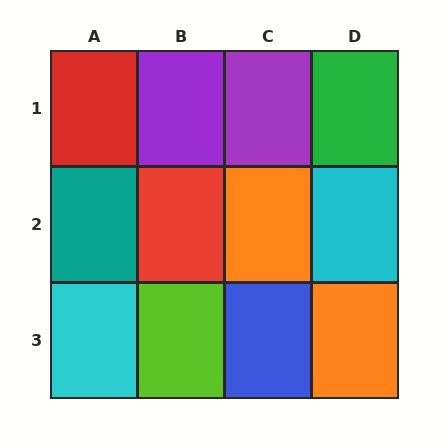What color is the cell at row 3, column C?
Blue.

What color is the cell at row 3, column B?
Lime.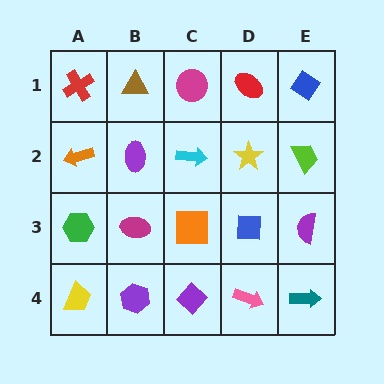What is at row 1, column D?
A red ellipse.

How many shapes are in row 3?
5 shapes.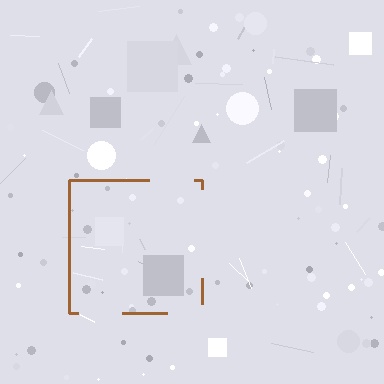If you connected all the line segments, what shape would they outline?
They would outline a square.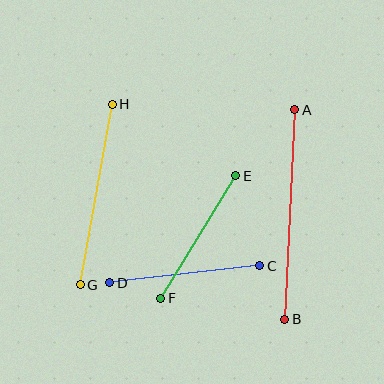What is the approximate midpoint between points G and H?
The midpoint is at approximately (96, 194) pixels.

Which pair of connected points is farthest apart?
Points A and B are farthest apart.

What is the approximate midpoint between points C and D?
The midpoint is at approximately (185, 274) pixels.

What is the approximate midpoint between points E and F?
The midpoint is at approximately (198, 237) pixels.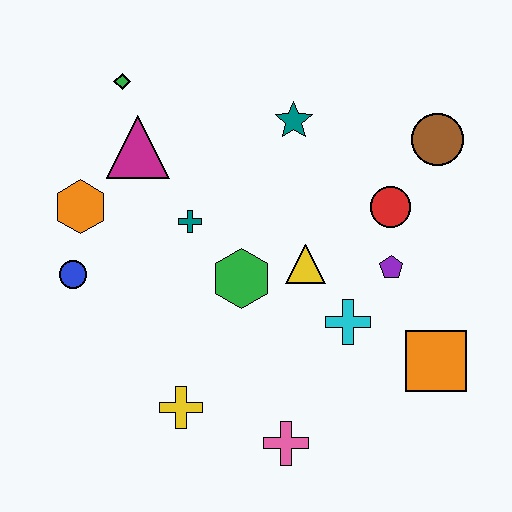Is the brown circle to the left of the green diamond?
No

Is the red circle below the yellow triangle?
No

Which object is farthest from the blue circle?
The brown circle is farthest from the blue circle.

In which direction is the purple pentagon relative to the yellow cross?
The purple pentagon is to the right of the yellow cross.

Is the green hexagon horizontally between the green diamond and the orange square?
Yes